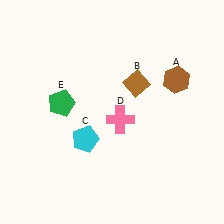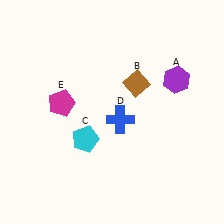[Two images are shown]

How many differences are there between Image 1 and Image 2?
There are 3 differences between the two images.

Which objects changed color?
A changed from brown to purple. D changed from pink to blue. E changed from green to magenta.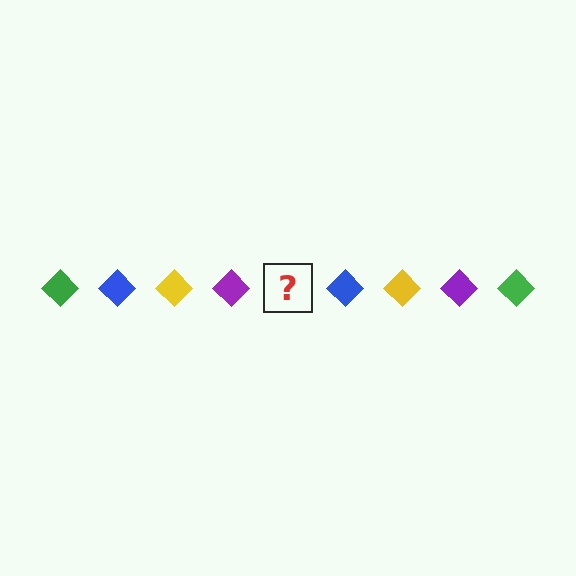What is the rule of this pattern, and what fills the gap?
The rule is that the pattern cycles through green, blue, yellow, purple diamonds. The gap should be filled with a green diamond.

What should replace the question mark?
The question mark should be replaced with a green diamond.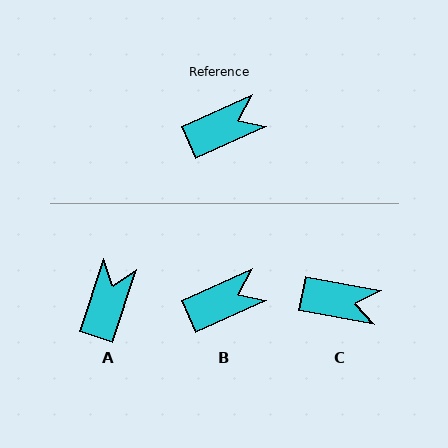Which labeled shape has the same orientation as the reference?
B.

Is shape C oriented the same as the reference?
No, it is off by about 34 degrees.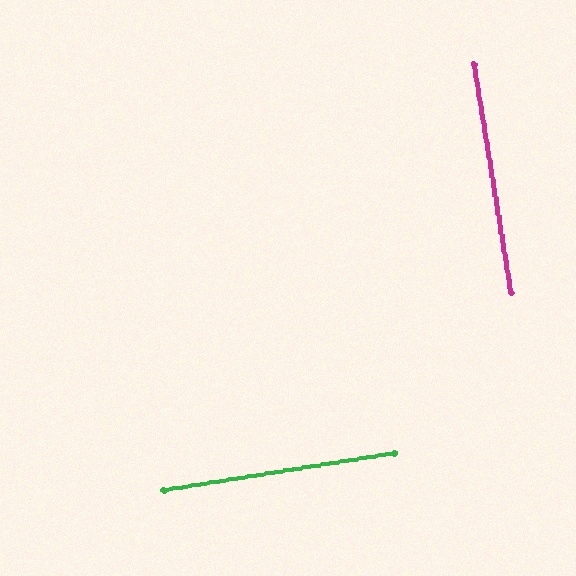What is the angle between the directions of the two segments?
Approximately 90 degrees.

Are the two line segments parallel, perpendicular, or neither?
Perpendicular — they meet at approximately 90°.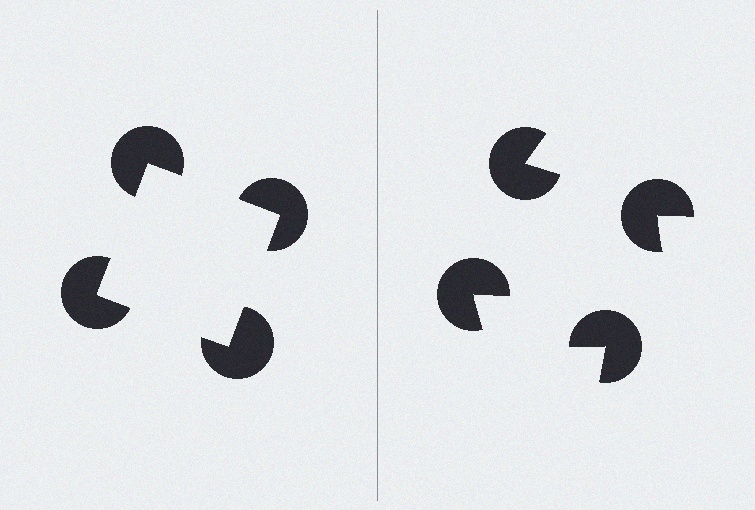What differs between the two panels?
The pac-man discs are positioned identically on both sides; only the wedge orientations differ. On the left they align to a square; on the right they are misaligned.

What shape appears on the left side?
An illusory square.